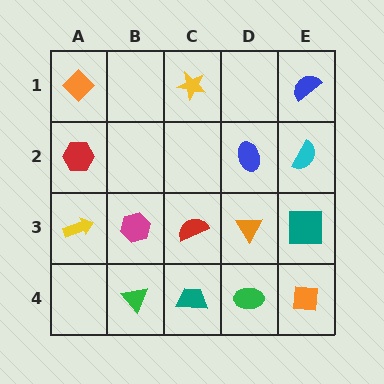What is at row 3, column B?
A magenta hexagon.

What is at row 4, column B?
A green triangle.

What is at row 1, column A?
An orange diamond.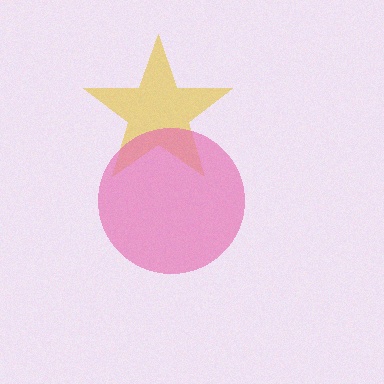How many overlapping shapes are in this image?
There are 2 overlapping shapes in the image.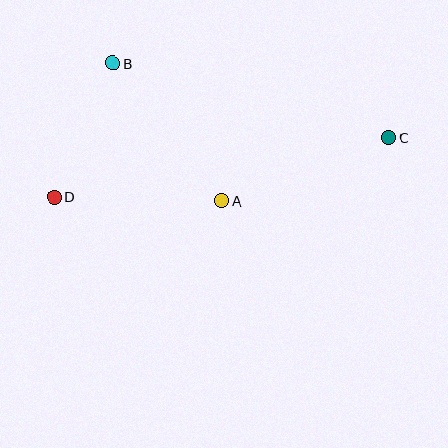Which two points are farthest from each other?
Points C and D are farthest from each other.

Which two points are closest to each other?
Points B and D are closest to each other.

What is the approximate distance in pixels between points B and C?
The distance between B and C is approximately 285 pixels.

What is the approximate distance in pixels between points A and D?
The distance between A and D is approximately 167 pixels.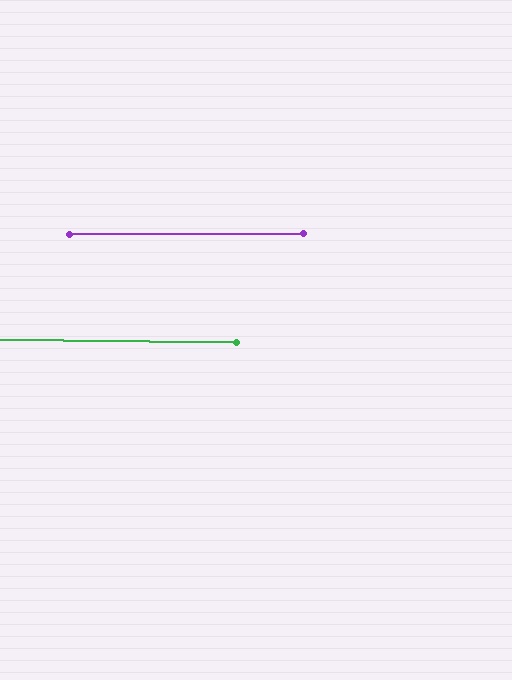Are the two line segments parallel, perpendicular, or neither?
Parallel — their directions differ by only 0.9°.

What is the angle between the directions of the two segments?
Approximately 1 degree.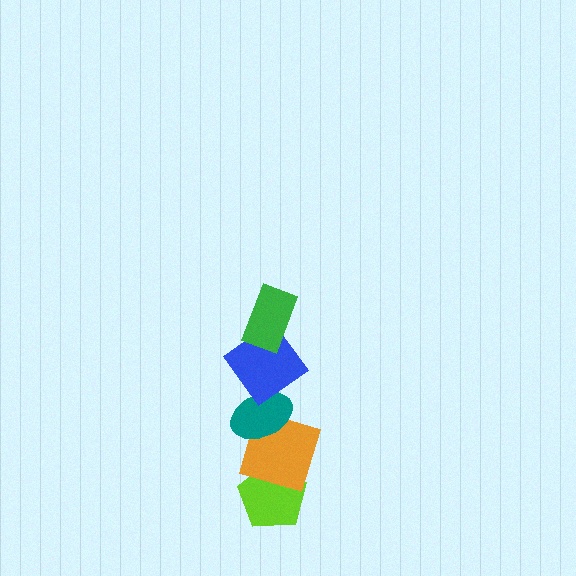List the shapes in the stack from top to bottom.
From top to bottom: the green rectangle, the blue diamond, the teal ellipse, the orange square, the lime pentagon.